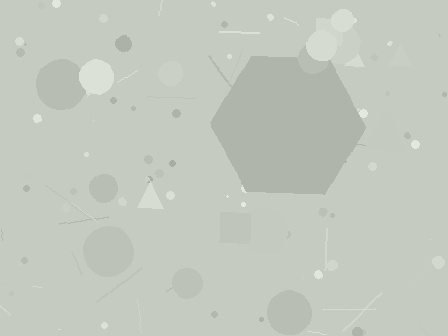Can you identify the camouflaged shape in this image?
The camouflaged shape is a hexagon.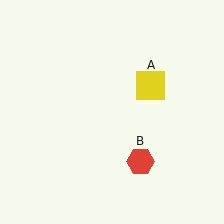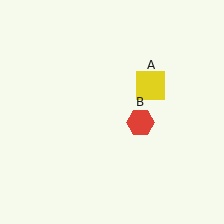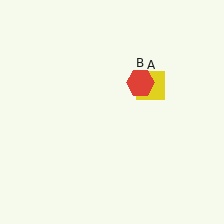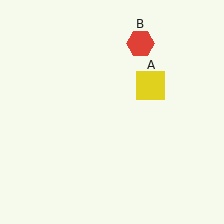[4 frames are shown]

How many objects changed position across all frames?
1 object changed position: red hexagon (object B).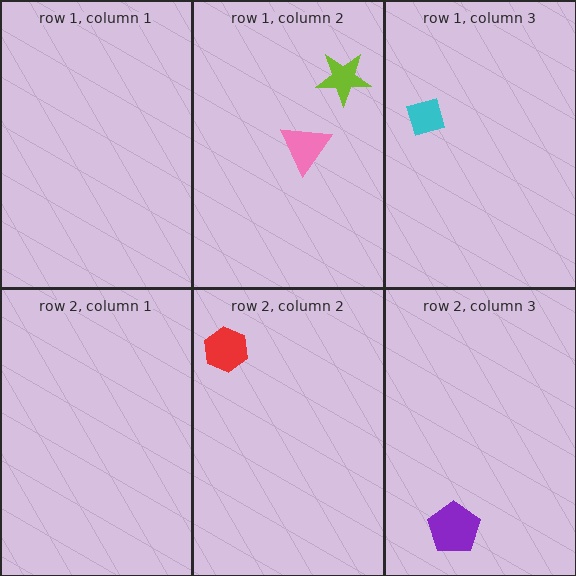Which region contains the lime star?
The row 1, column 2 region.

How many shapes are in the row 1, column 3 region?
1.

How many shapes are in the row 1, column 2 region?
2.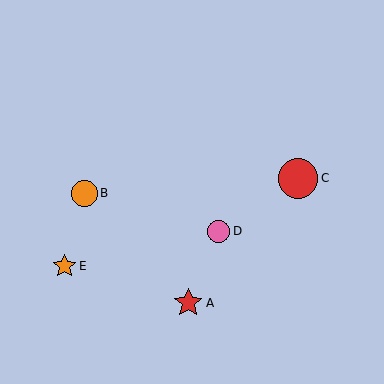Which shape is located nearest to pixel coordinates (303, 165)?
The red circle (labeled C) at (298, 178) is nearest to that location.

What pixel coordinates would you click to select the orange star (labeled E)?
Click at (64, 266) to select the orange star E.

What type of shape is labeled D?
Shape D is a pink circle.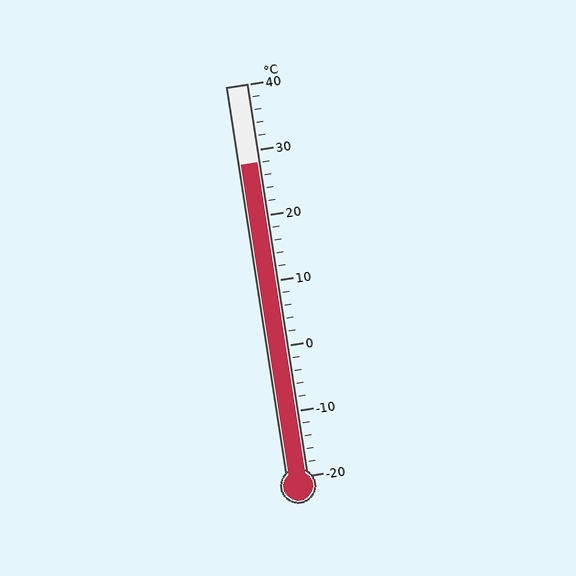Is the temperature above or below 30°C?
The temperature is below 30°C.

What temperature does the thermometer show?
The thermometer shows approximately 28°C.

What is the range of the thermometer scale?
The thermometer scale ranges from -20°C to 40°C.